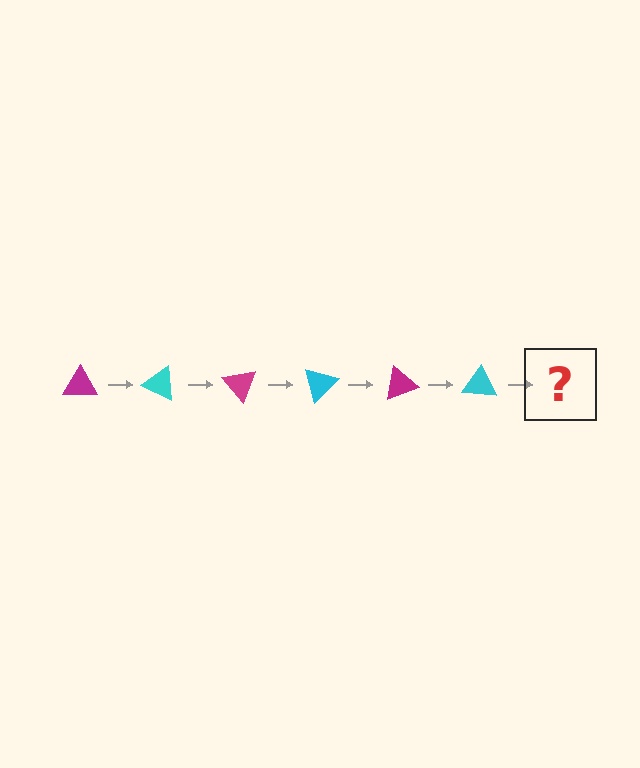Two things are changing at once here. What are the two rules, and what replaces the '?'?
The two rules are that it rotates 25 degrees each step and the color cycles through magenta and cyan. The '?' should be a magenta triangle, rotated 150 degrees from the start.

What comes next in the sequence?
The next element should be a magenta triangle, rotated 150 degrees from the start.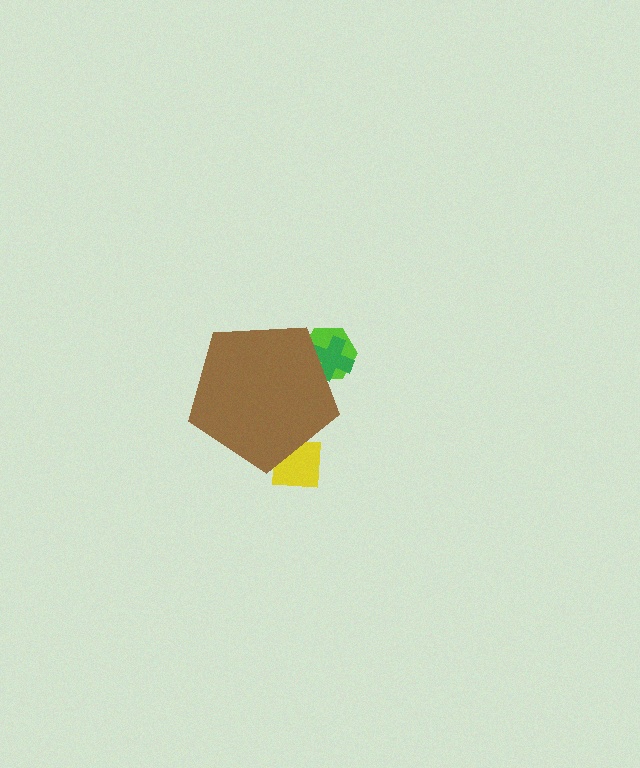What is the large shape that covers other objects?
A brown pentagon.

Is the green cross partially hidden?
Yes, the green cross is partially hidden behind the brown pentagon.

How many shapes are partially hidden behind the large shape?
3 shapes are partially hidden.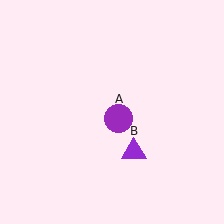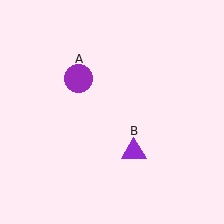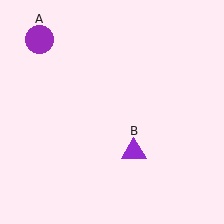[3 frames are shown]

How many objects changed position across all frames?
1 object changed position: purple circle (object A).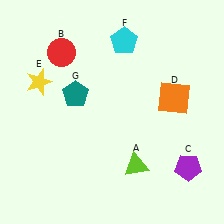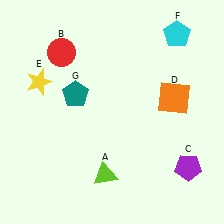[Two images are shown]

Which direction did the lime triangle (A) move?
The lime triangle (A) moved left.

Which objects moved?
The objects that moved are: the lime triangle (A), the cyan pentagon (F).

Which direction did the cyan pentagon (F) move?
The cyan pentagon (F) moved right.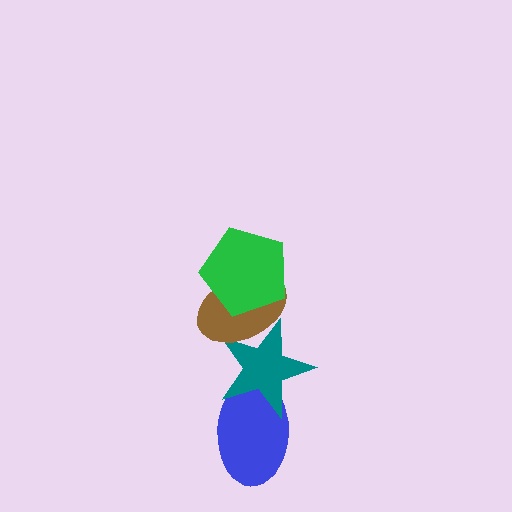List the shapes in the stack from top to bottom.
From top to bottom: the green pentagon, the brown ellipse, the teal star, the blue ellipse.